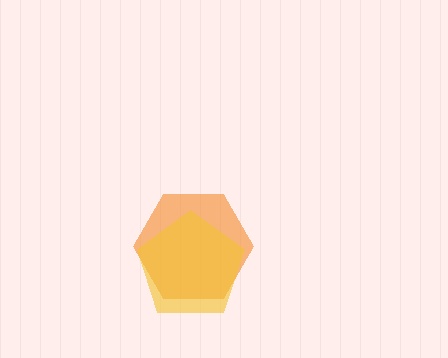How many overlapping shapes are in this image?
There are 2 overlapping shapes in the image.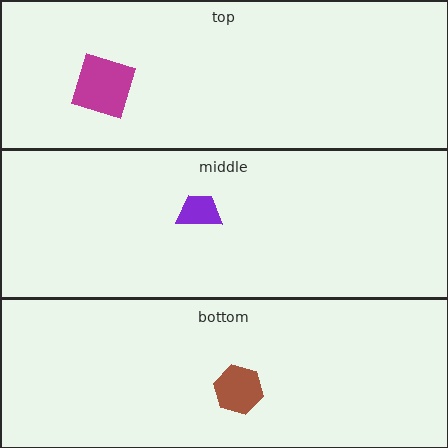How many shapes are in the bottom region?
1.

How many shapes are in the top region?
1.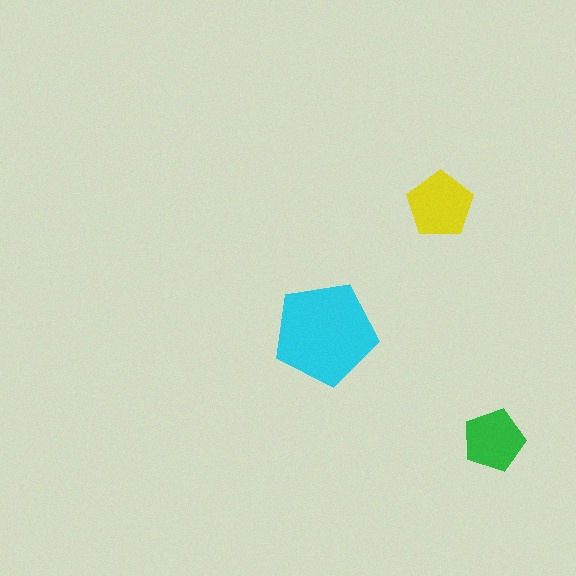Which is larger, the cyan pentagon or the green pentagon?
The cyan one.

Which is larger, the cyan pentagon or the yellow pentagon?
The cyan one.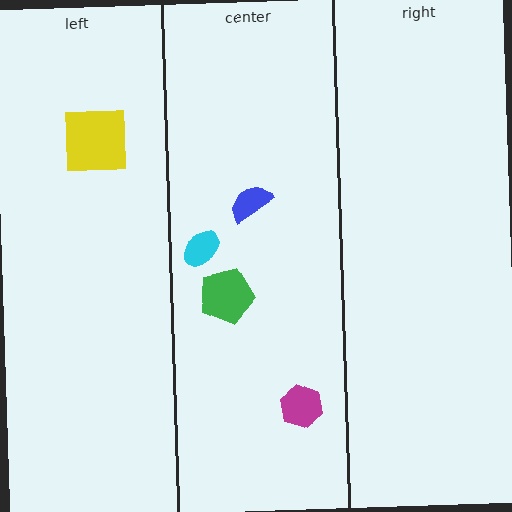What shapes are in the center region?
The blue semicircle, the green pentagon, the magenta hexagon, the cyan ellipse.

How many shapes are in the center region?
4.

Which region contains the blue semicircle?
The center region.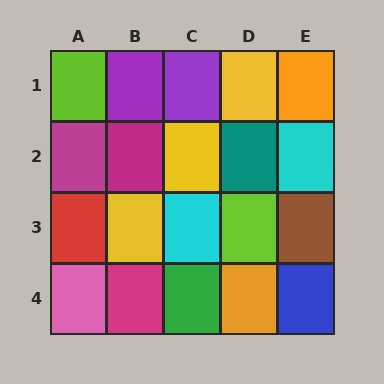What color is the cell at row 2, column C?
Yellow.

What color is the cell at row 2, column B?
Magenta.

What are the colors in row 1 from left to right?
Lime, purple, purple, yellow, orange.